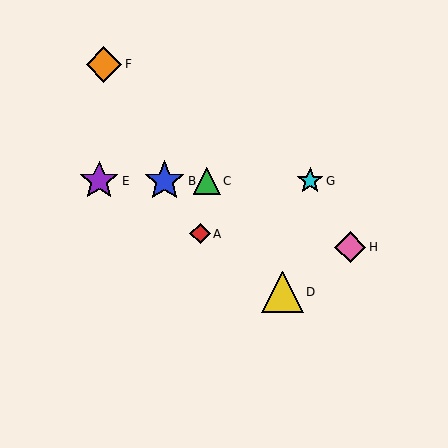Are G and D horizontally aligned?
No, G is at y≈181 and D is at y≈292.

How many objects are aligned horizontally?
4 objects (B, C, E, G) are aligned horizontally.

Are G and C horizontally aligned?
Yes, both are at y≈181.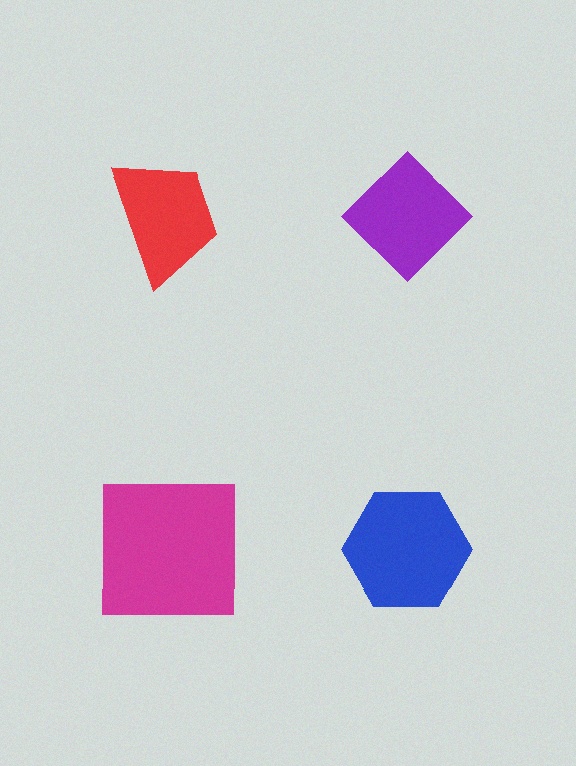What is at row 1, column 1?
A red trapezoid.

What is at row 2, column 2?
A blue hexagon.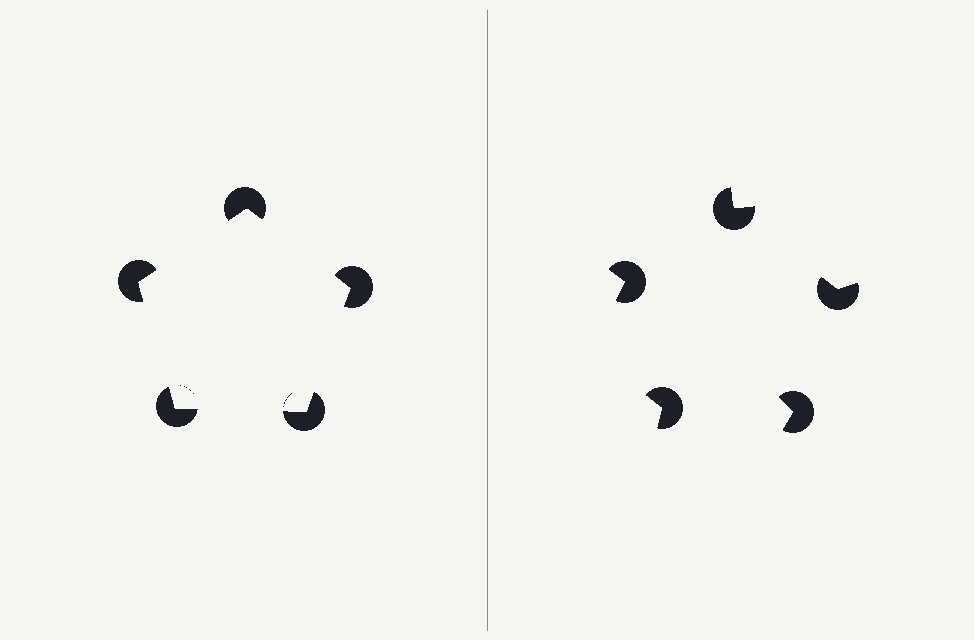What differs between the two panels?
The pac-man discs are positioned identically on both sides; only the wedge orientations differ. On the left they align to a pentagon; on the right they are misaligned.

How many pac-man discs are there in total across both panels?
10 — 5 on each side.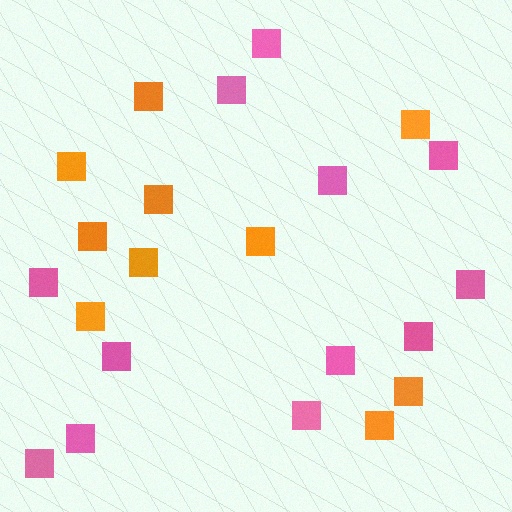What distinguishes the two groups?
There are 2 groups: one group of pink squares (12) and one group of orange squares (10).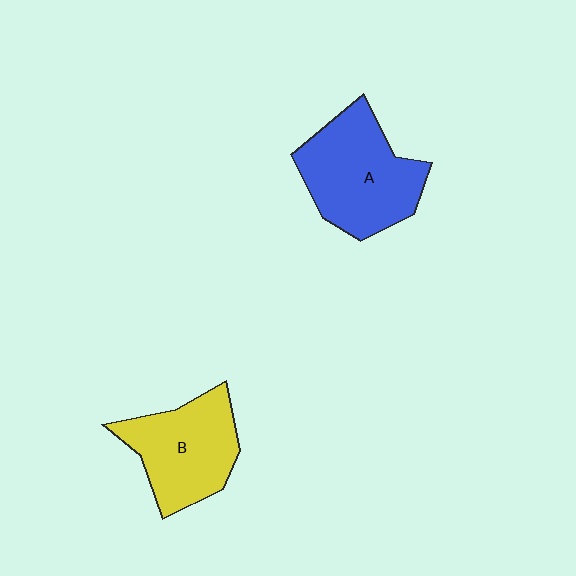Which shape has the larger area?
Shape A (blue).